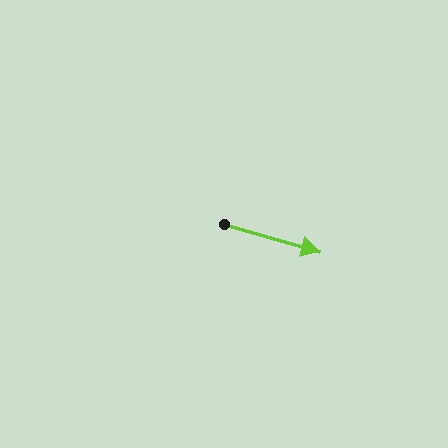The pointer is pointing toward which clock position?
Roughly 4 o'clock.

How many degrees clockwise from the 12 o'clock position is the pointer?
Approximately 106 degrees.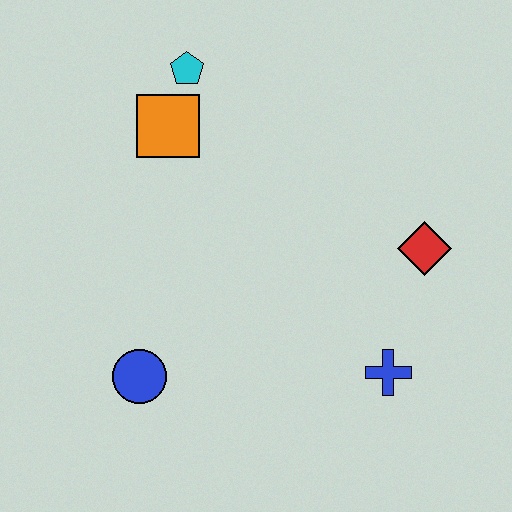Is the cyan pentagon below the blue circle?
No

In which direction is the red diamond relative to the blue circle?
The red diamond is to the right of the blue circle.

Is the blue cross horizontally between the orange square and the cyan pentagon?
No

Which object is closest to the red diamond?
The blue cross is closest to the red diamond.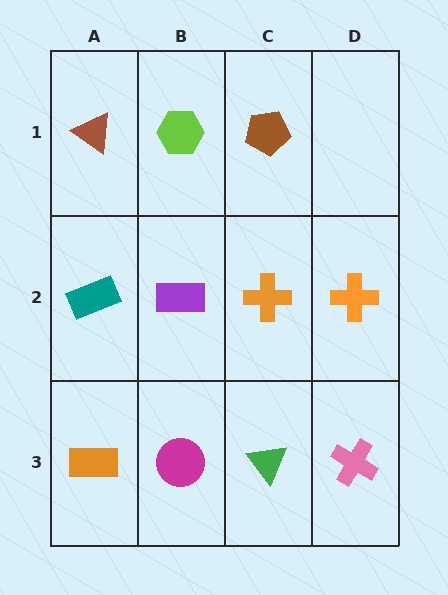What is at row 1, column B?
A lime hexagon.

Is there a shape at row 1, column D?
No, that cell is empty.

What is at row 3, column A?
An orange rectangle.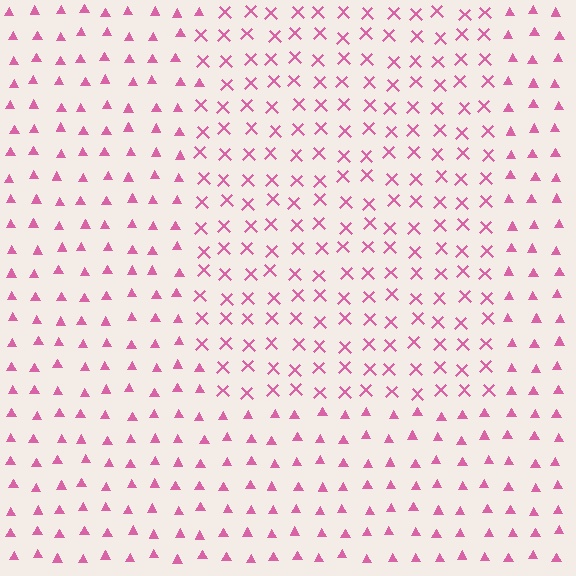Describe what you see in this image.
The image is filled with small pink elements arranged in a uniform grid. A rectangle-shaped region contains X marks, while the surrounding area contains triangles. The boundary is defined purely by the change in element shape.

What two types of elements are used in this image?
The image uses X marks inside the rectangle region and triangles outside it.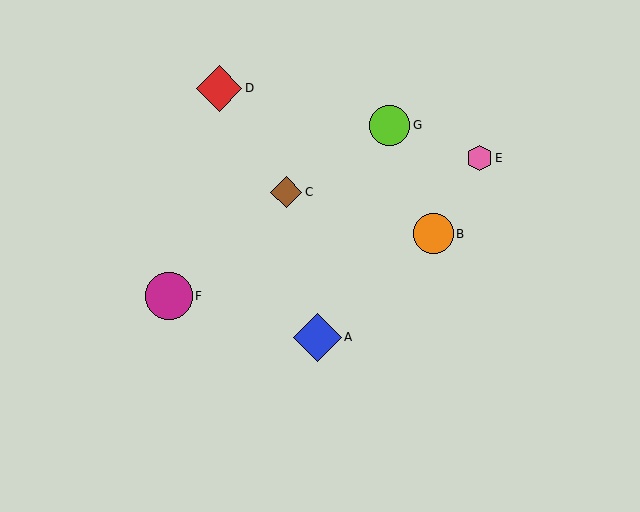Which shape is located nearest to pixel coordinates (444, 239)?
The orange circle (labeled B) at (433, 234) is nearest to that location.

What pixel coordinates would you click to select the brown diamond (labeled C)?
Click at (286, 192) to select the brown diamond C.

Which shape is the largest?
The blue diamond (labeled A) is the largest.